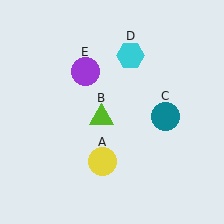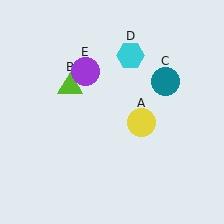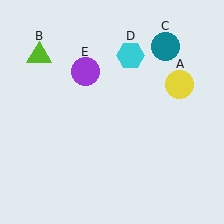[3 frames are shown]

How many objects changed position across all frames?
3 objects changed position: yellow circle (object A), lime triangle (object B), teal circle (object C).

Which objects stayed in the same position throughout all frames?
Cyan hexagon (object D) and purple circle (object E) remained stationary.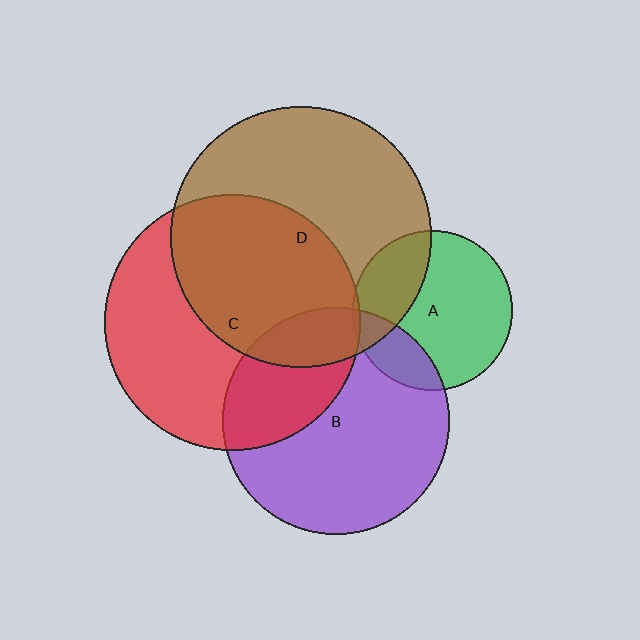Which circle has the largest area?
Circle D (brown).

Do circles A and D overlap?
Yes.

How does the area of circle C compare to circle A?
Approximately 2.6 times.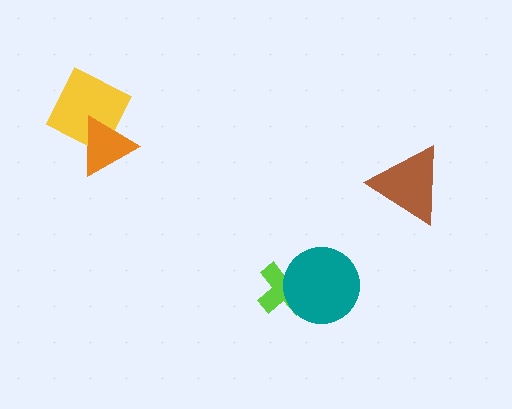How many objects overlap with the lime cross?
1 object overlaps with the lime cross.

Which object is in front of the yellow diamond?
The orange triangle is in front of the yellow diamond.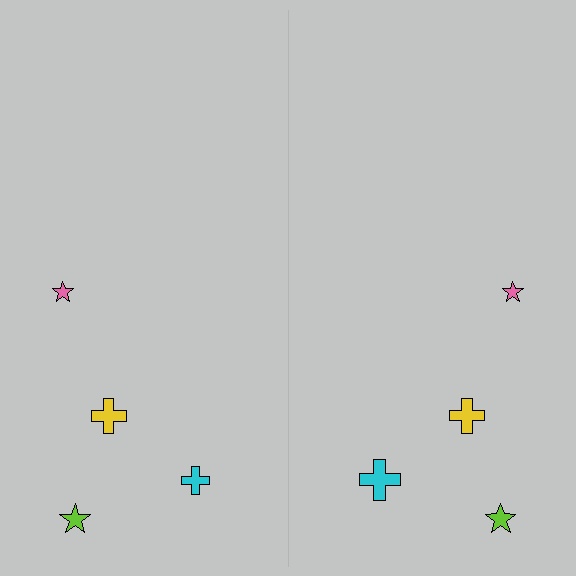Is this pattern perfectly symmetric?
No, the pattern is not perfectly symmetric. The cyan cross on the right side has a different size than its mirror counterpart.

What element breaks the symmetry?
The cyan cross on the right side has a different size than its mirror counterpart.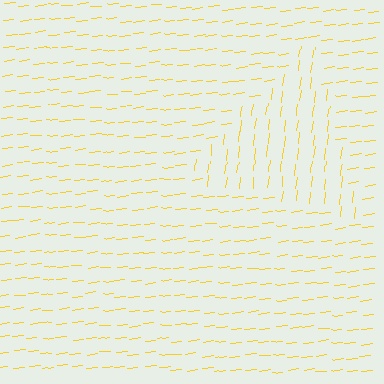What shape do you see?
I see a triangle.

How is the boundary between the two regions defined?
The boundary is defined purely by a change in line orientation (approximately 77 degrees difference). All lines are the same color and thickness.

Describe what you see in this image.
The image is filled with small yellow line segments. A triangle region in the image has lines oriented differently from the surrounding lines, creating a visible texture boundary.